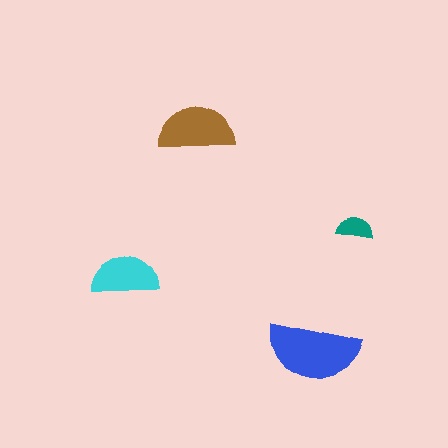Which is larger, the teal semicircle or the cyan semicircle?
The cyan one.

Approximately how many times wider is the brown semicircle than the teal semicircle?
About 2 times wider.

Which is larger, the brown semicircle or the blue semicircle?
The blue one.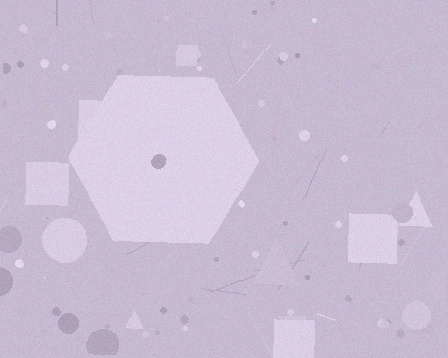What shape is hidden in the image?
A hexagon is hidden in the image.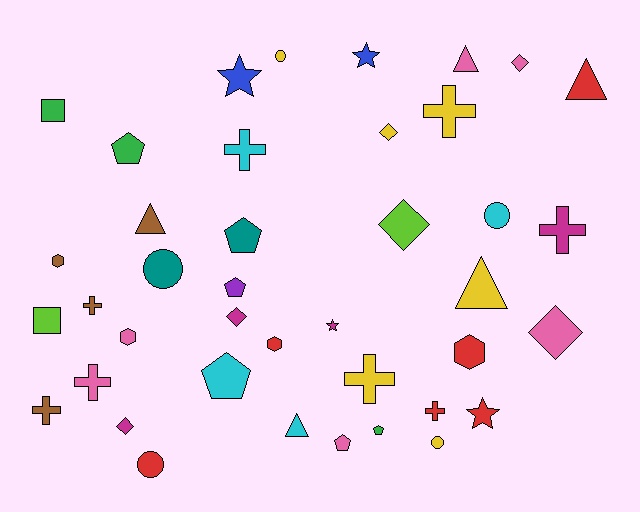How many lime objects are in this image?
There are 2 lime objects.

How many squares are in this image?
There are 2 squares.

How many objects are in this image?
There are 40 objects.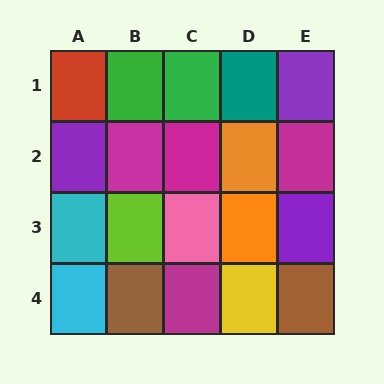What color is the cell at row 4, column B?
Brown.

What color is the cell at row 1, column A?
Red.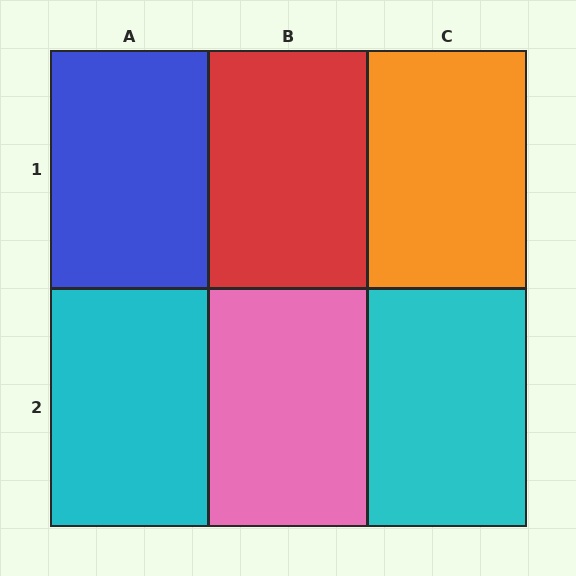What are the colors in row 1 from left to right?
Blue, red, orange.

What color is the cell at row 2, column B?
Pink.